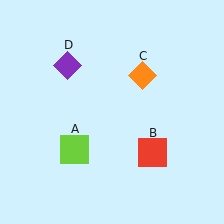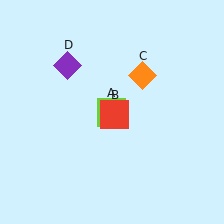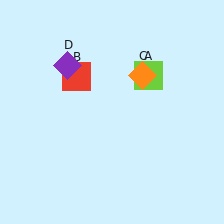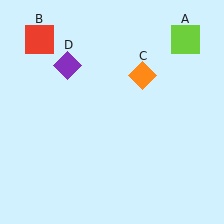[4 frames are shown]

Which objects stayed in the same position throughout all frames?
Orange diamond (object C) and purple diamond (object D) remained stationary.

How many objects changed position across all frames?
2 objects changed position: lime square (object A), red square (object B).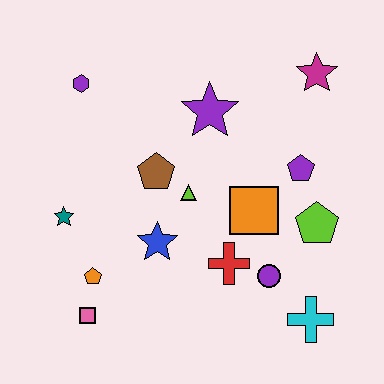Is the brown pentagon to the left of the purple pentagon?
Yes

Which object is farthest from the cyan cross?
The purple hexagon is farthest from the cyan cross.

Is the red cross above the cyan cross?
Yes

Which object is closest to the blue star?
The lime triangle is closest to the blue star.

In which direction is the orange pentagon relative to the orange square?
The orange pentagon is to the left of the orange square.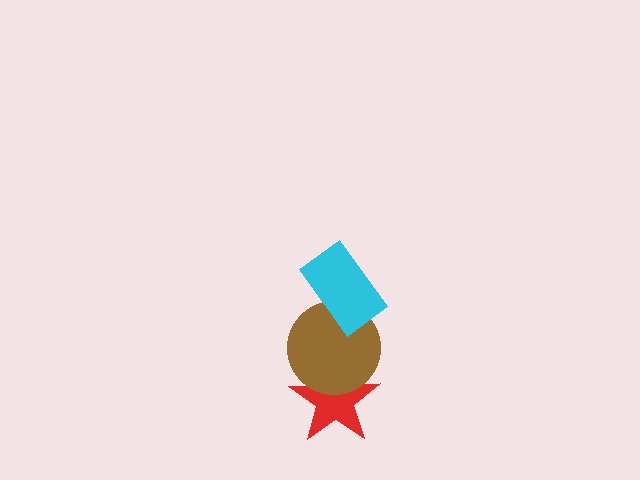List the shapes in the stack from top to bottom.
From top to bottom: the cyan rectangle, the brown circle, the red star.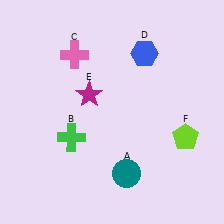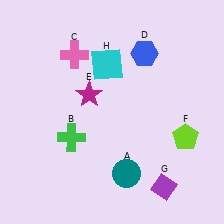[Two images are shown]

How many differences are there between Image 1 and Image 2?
There are 2 differences between the two images.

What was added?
A purple diamond (G), a cyan square (H) were added in Image 2.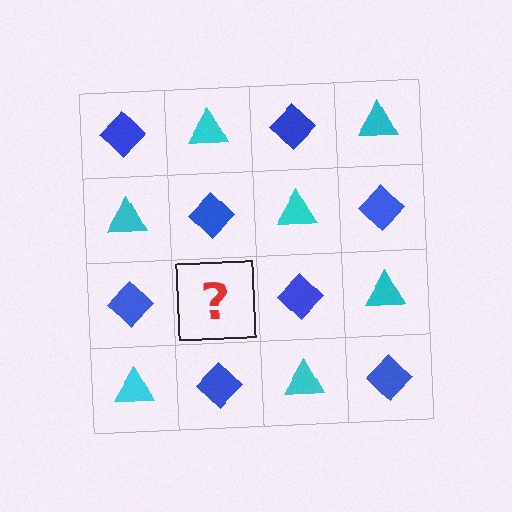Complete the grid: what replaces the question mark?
The question mark should be replaced with a cyan triangle.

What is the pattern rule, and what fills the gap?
The rule is that it alternates blue diamond and cyan triangle in a checkerboard pattern. The gap should be filled with a cyan triangle.